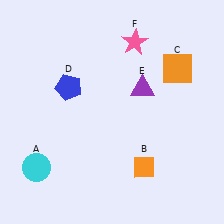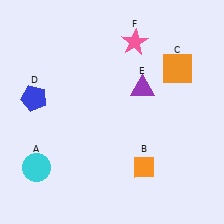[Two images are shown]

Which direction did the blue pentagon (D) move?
The blue pentagon (D) moved left.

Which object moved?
The blue pentagon (D) moved left.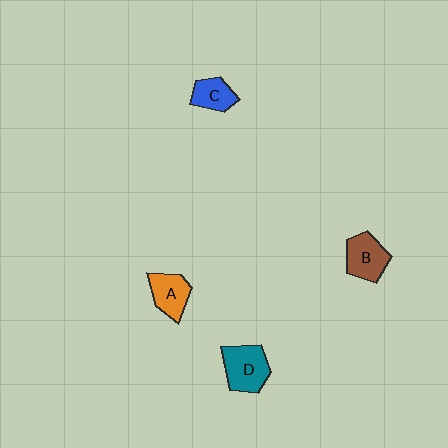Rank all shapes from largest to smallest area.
From largest to smallest: D (teal), B (brown), A (orange), C (blue).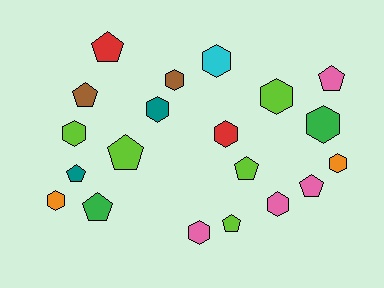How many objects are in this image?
There are 20 objects.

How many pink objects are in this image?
There are 4 pink objects.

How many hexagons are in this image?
There are 11 hexagons.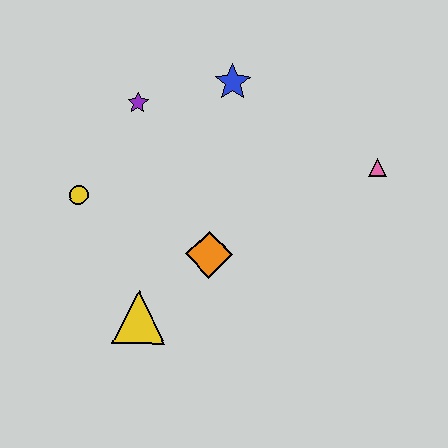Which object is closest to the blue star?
The purple star is closest to the blue star.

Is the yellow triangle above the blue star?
No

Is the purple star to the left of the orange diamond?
Yes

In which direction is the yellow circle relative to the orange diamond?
The yellow circle is to the left of the orange diamond.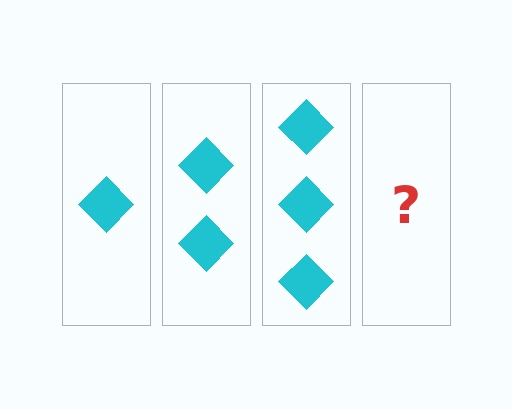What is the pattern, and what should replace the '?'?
The pattern is that each step adds one more diamond. The '?' should be 4 diamonds.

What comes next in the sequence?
The next element should be 4 diamonds.